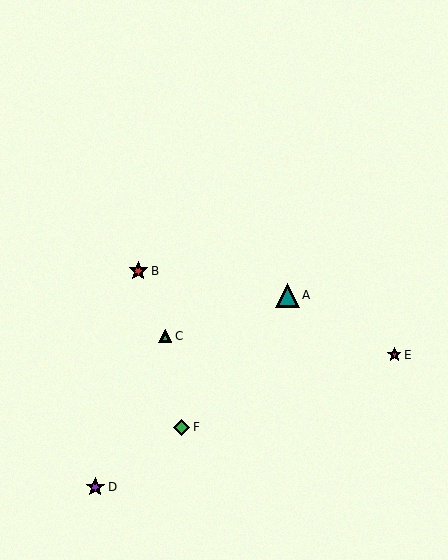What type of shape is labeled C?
Shape C is a green triangle.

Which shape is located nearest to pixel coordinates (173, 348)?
The green triangle (labeled C) at (165, 336) is nearest to that location.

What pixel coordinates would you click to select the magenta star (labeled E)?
Click at (394, 355) to select the magenta star E.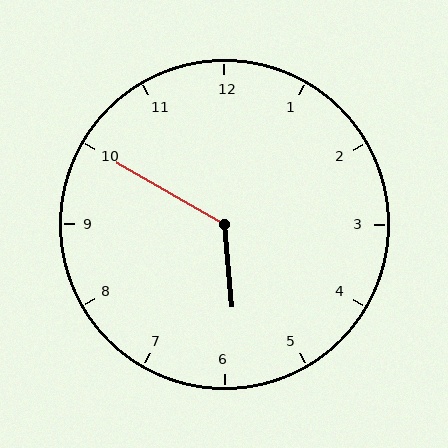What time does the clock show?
5:50.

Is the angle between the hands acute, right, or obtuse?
It is obtuse.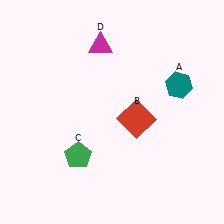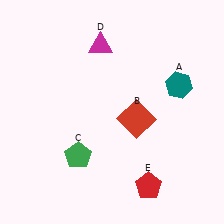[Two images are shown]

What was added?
A red pentagon (E) was added in Image 2.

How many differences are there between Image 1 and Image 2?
There is 1 difference between the two images.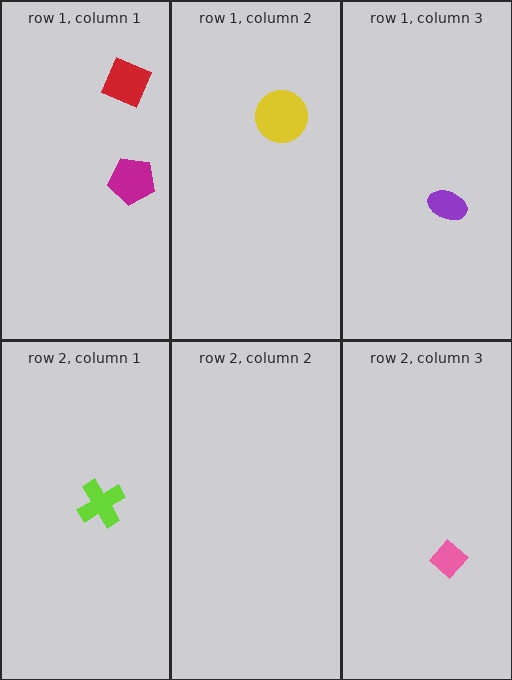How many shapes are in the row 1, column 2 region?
1.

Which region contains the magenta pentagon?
The row 1, column 1 region.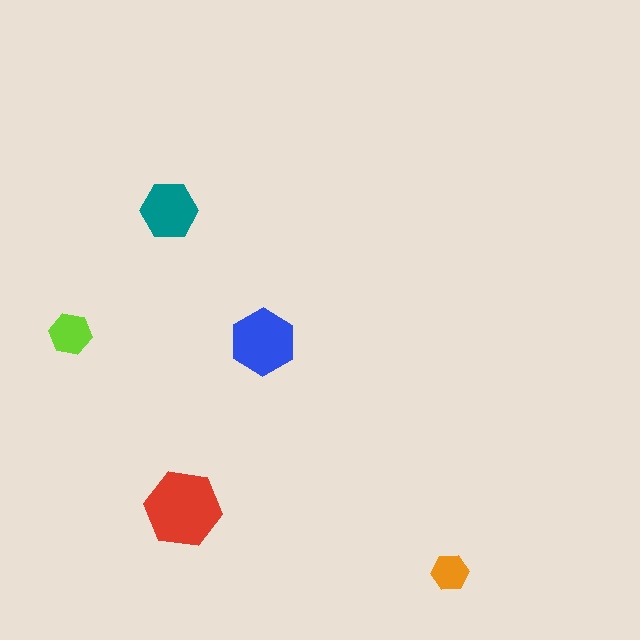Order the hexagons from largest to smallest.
the red one, the blue one, the teal one, the lime one, the orange one.